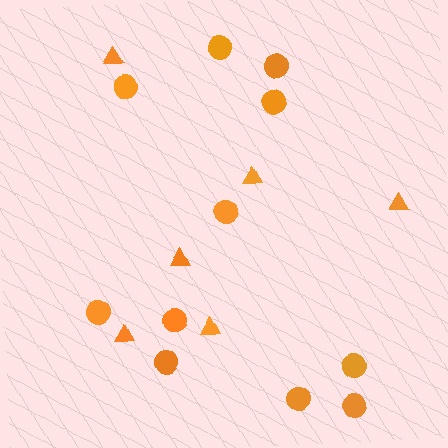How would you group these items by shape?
There are 2 groups: one group of triangles (6) and one group of circles (11).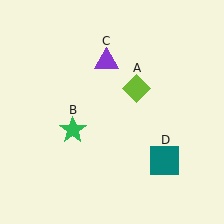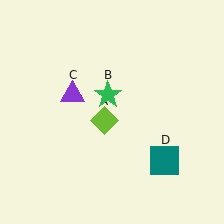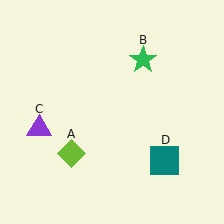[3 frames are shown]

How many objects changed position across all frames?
3 objects changed position: lime diamond (object A), green star (object B), purple triangle (object C).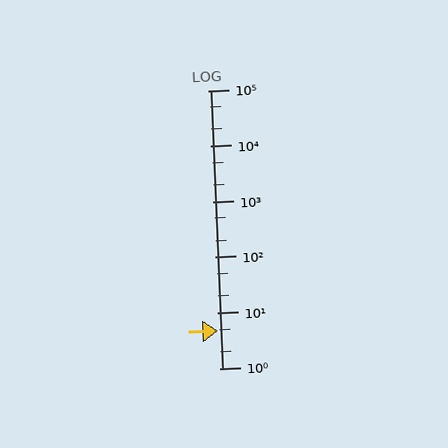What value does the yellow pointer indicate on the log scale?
The pointer indicates approximately 4.8.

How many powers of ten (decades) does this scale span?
The scale spans 5 decades, from 1 to 100000.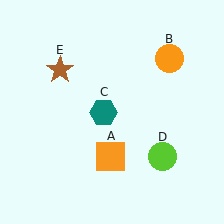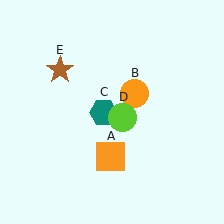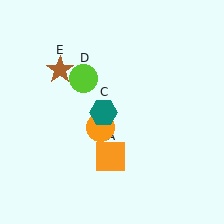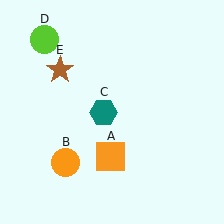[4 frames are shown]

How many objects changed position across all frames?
2 objects changed position: orange circle (object B), lime circle (object D).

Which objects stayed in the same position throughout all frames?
Orange square (object A) and teal hexagon (object C) and brown star (object E) remained stationary.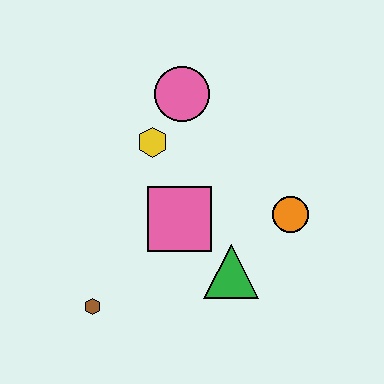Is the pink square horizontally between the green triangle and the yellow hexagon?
Yes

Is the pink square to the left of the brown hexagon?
No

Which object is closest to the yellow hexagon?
The pink circle is closest to the yellow hexagon.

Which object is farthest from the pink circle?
The brown hexagon is farthest from the pink circle.